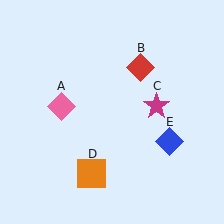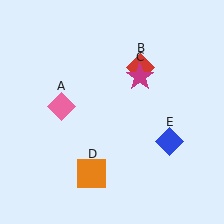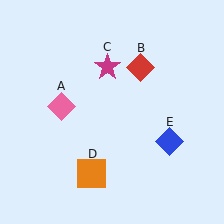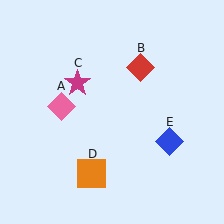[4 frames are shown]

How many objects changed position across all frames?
1 object changed position: magenta star (object C).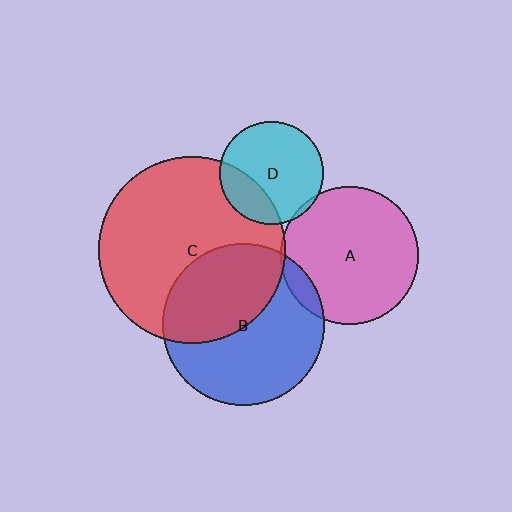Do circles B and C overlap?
Yes.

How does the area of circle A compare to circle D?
Approximately 1.8 times.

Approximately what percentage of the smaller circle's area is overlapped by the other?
Approximately 45%.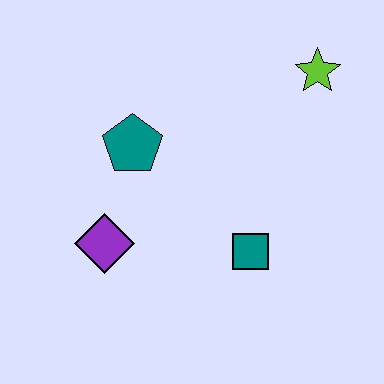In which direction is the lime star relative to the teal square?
The lime star is above the teal square.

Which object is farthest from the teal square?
The lime star is farthest from the teal square.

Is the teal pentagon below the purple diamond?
No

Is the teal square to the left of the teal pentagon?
No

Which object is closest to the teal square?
The purple diamond is closest to the teal square.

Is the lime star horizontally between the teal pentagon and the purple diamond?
No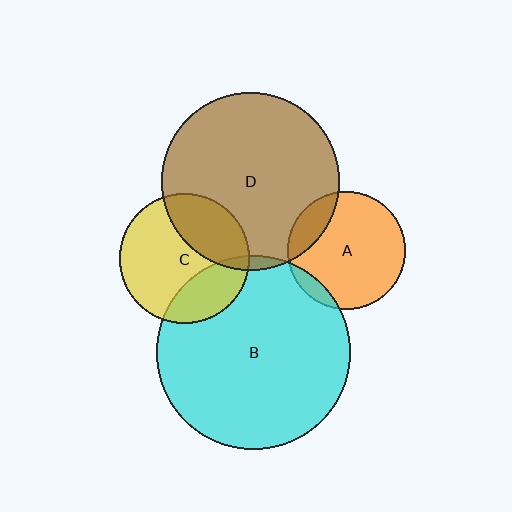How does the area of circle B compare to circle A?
Approximately 2.7 times.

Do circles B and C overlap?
Yes.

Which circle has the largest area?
Circle B (cyan).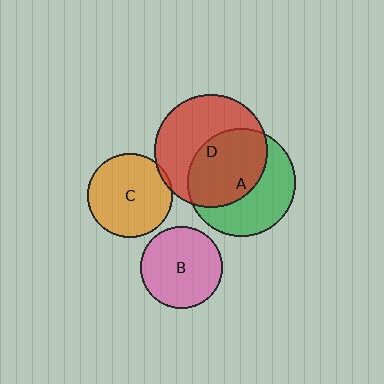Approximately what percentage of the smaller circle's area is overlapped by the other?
Approximately 5%.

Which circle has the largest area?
Circle D (red).